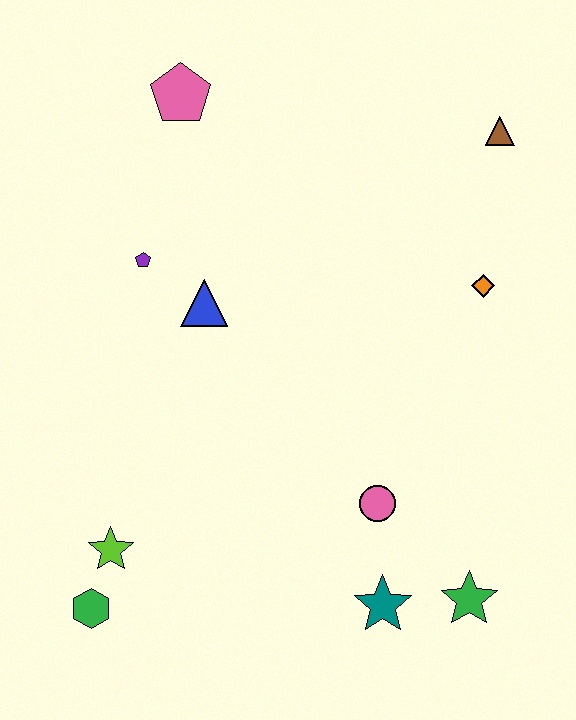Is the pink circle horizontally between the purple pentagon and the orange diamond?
Yes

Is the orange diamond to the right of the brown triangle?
No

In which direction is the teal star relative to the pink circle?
The teal star is below the pink circle.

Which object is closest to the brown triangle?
The orange diamond is closest to the brown triangle.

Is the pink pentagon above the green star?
Yes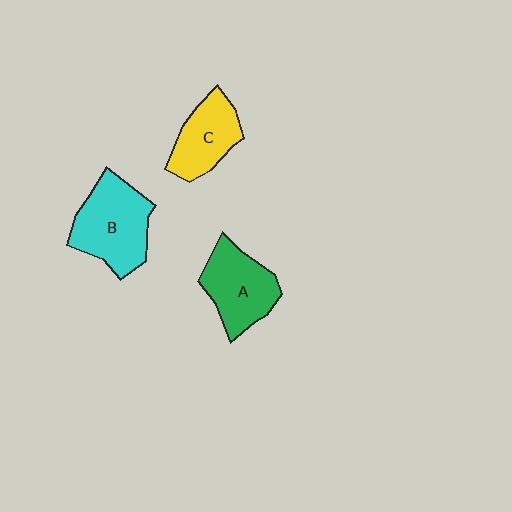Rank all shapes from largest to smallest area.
From largest to smallest: B (cyan), A (green), C (yellow).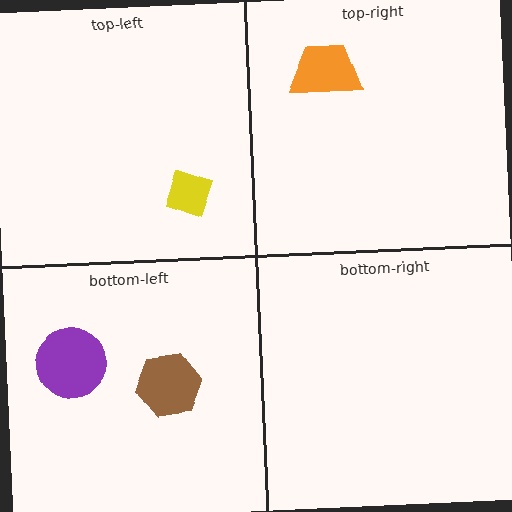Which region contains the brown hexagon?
The bottom-left region.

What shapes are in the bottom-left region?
The purple circle, the brown hexagon.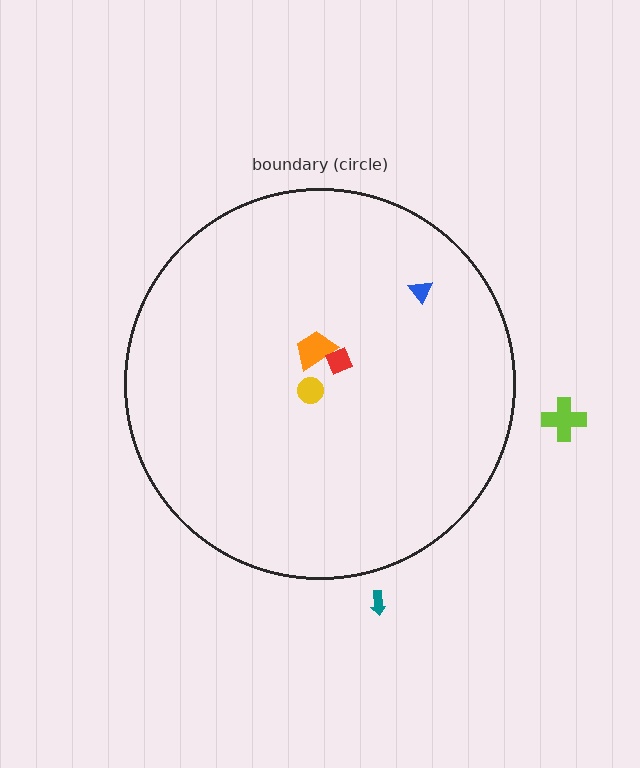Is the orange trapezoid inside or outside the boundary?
Inside.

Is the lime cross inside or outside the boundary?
Outside.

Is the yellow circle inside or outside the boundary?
Inside.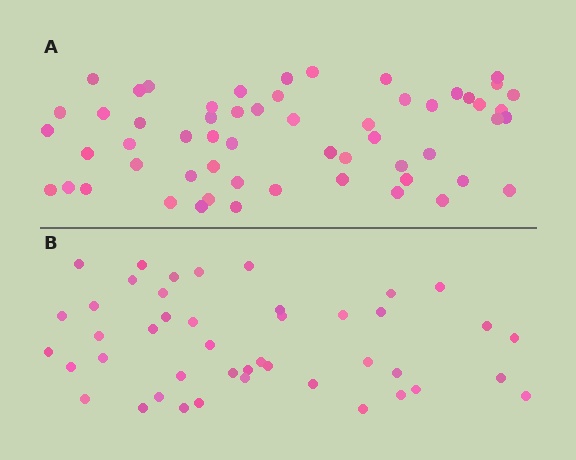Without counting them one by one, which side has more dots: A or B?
Region A (the top region) has more dots.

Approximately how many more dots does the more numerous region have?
Region A has approximately 15 more dots than region B.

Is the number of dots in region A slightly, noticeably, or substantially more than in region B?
Region A has noticeably more, but not dramatically so. The ratio is roughly 1.3 to 1.